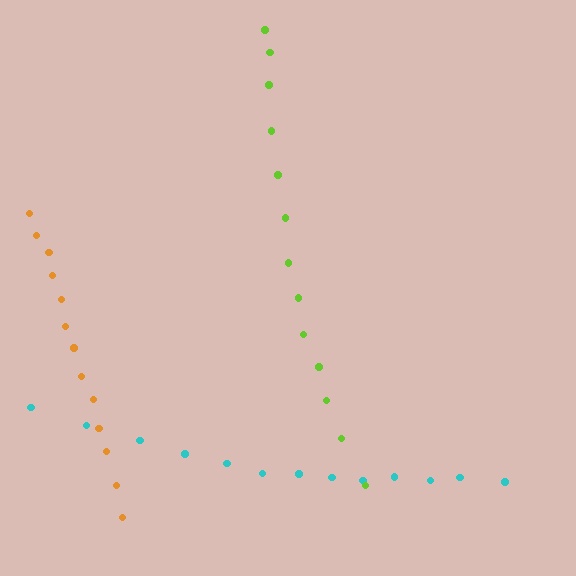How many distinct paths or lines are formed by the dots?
There are 3 distinct paths.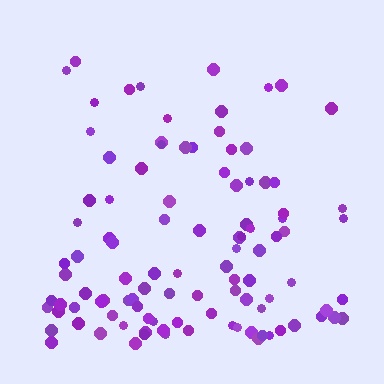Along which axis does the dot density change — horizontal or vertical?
Vertical.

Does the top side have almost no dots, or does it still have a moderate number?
Still a moderate number, just noticeably fewer than the bottom.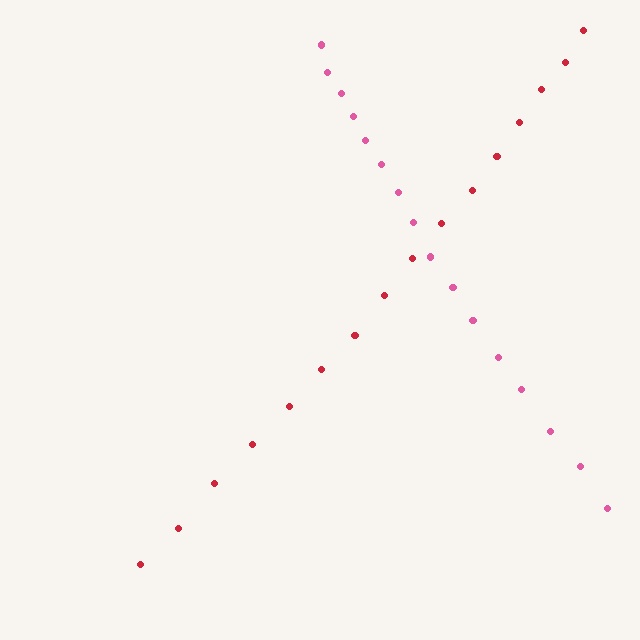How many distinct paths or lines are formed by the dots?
There are 2 distinct paths.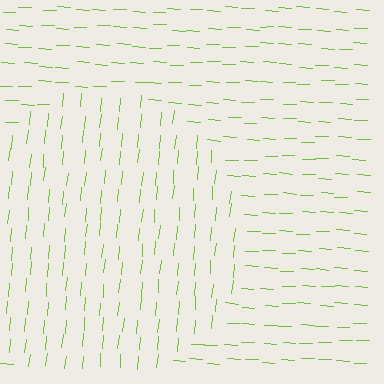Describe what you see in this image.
The image is filled with small lime line segments. A circle region in the image has lines oriented differently from the surrounding lines, creating a visible texture boundary.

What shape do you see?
I see a circle.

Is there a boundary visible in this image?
Yes, there is a texture boundary formed by a change in line orientation.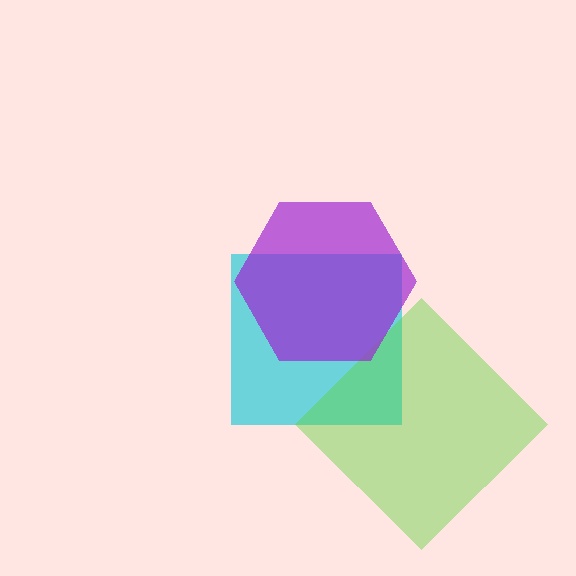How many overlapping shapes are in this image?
There are 3 overlapping shapes in the image.